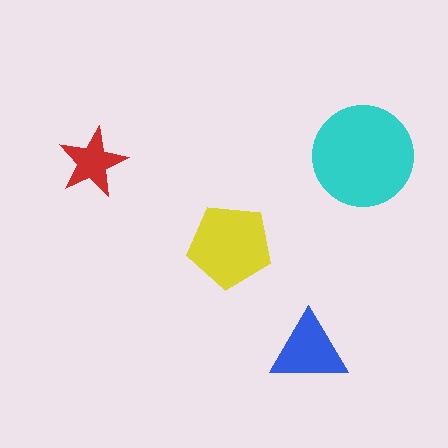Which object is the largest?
The cyan circle.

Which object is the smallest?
The red star.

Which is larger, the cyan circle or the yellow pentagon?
The cyan circle.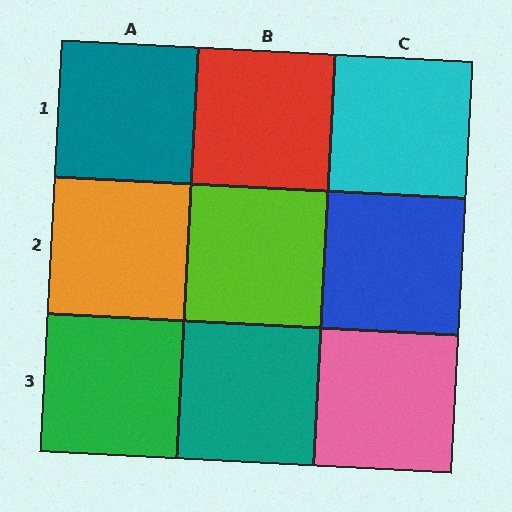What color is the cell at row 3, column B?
Teal.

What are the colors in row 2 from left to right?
Orange, lime, blue.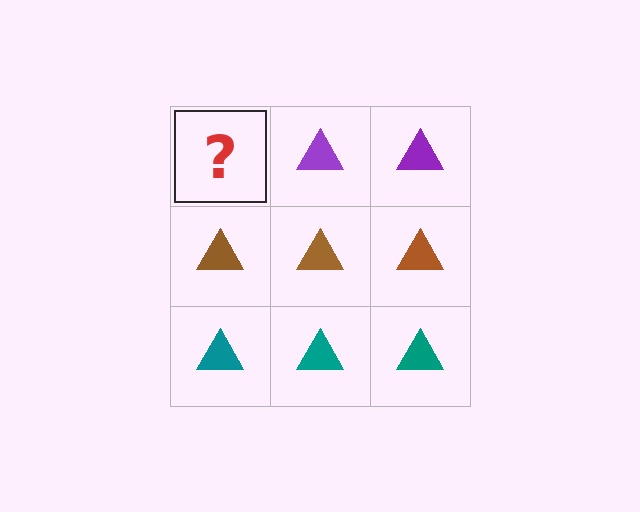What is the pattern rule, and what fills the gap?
The rule is that each row has a consistent color. The gap should be filled with a purple triangle.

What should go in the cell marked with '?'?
The missing cell should contain a purple triangle.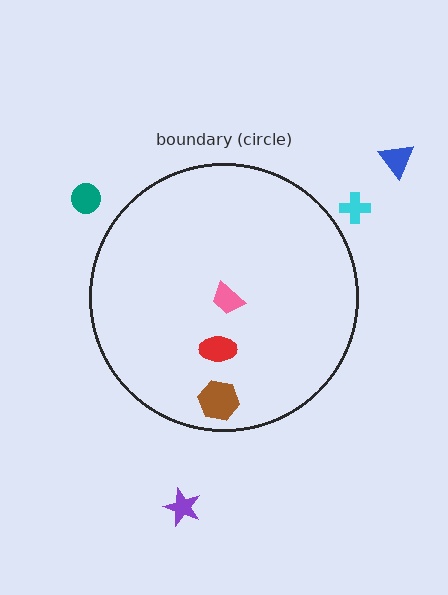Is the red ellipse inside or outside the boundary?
Inside.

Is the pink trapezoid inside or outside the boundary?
Inside.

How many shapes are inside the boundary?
3 inside, 4 outside.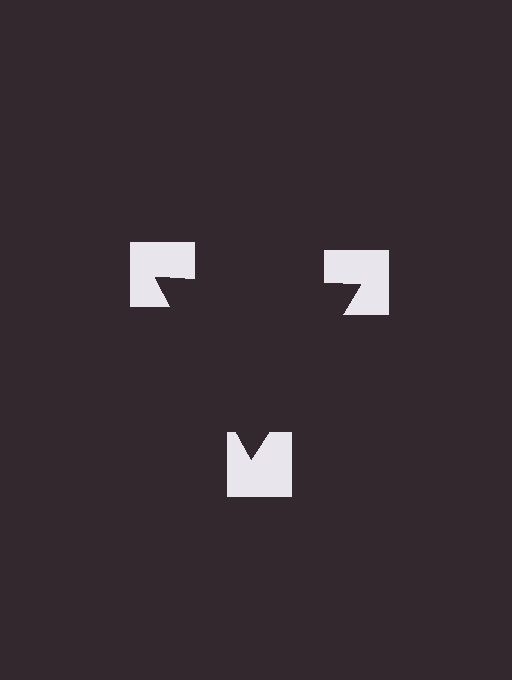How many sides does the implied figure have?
3 sides.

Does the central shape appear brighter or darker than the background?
It typically appears slightly darker than the background, even though no actual brightness change is drawn.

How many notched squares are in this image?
There are 3 — one at each vertex of the illusory triangle.